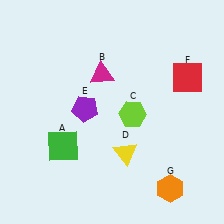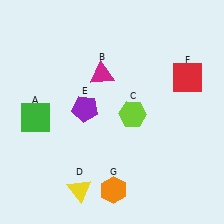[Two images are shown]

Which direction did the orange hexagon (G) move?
The orange hexagon (G) moved left.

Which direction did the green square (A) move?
The green square (A) moved up.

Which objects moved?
The objects that moved are: the green square (A), the yellow triangle (D), the orange hexagon (G).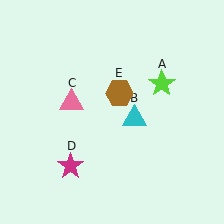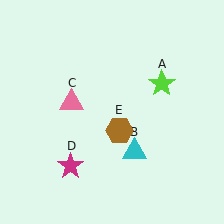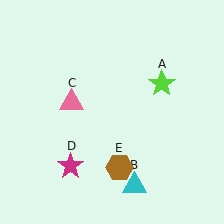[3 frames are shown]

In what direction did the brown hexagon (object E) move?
The brown hexagon (object E) moved down.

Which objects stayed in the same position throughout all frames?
Lime star (object A) and pink triangle (object C) and magenta star (object D) remained stationary.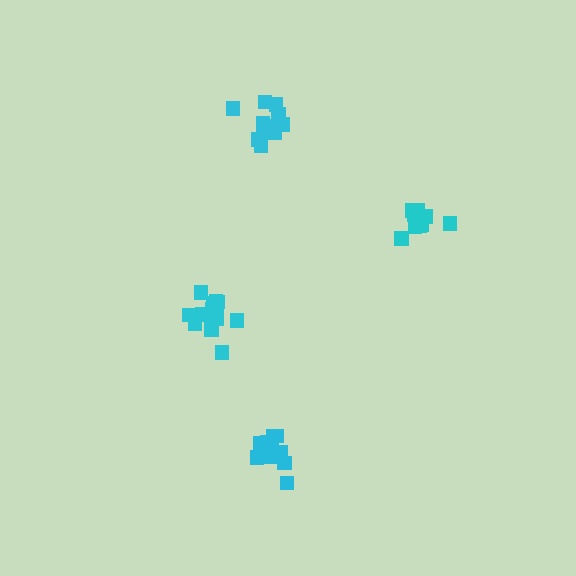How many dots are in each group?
Group 1: 13 dots, Group 2: 10 dots, Group 3: 12 dots, Group 4: 13 dots (48 total).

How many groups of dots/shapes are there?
There are 4 groups.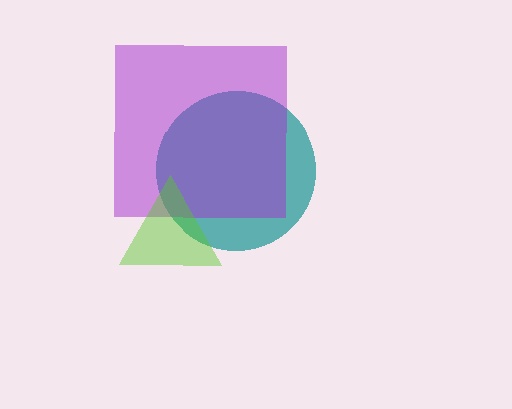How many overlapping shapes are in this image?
There are 3 overlapping shapes in the image.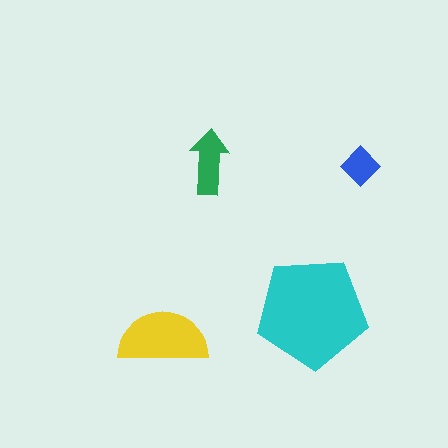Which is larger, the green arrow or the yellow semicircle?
The yellow semicircle.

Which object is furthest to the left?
The yellow semicircle is leftmost.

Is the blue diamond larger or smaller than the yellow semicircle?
Smaller.